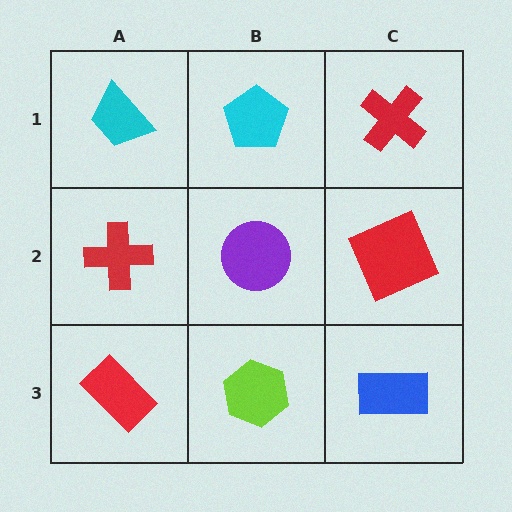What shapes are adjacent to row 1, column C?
A red square (row 2, column C), a cyan pentagon (row 1, column B).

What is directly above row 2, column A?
A cyan trapezoid.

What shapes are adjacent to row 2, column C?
A red cross (row 1, column C), a blue rectangle (row 3, column C), a purple circle (row 2, column B).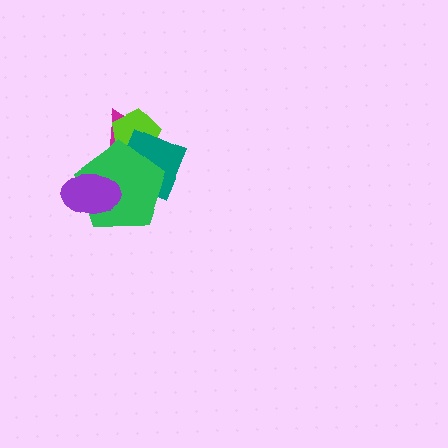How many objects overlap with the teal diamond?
3 objects overlap with the teal diamond.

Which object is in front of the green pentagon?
The purple ellipse is in front of the green pentagon.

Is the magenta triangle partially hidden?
Yes, it is partially covered by another shape.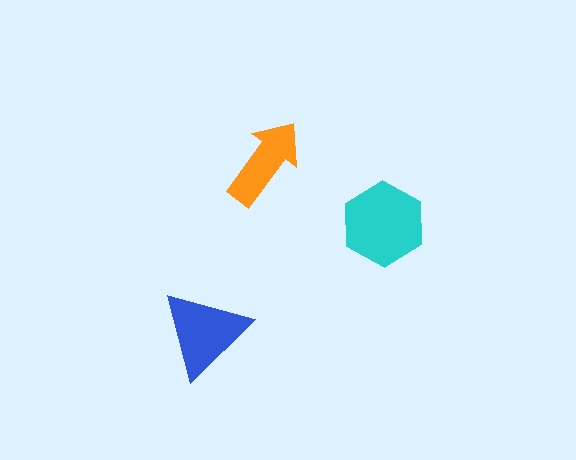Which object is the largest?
The cyan hexagon.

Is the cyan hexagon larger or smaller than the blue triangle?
Larger.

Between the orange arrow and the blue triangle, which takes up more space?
The blue triangle.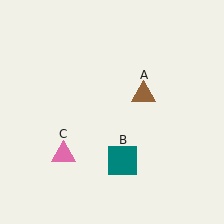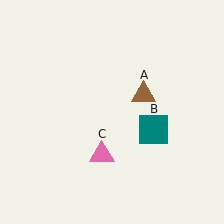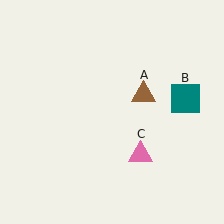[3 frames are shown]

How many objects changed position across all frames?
2 objects changed position: teal square (object B), pink triangle (object C).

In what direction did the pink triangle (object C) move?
The pink triangle (object C) moved right.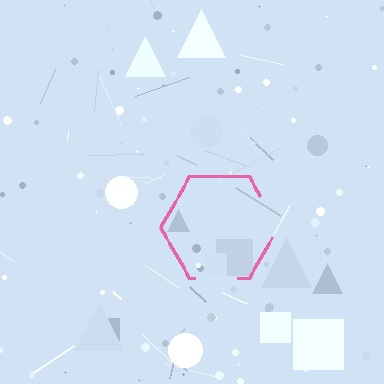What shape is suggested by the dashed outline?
The dashed outline suggests a hexagon.